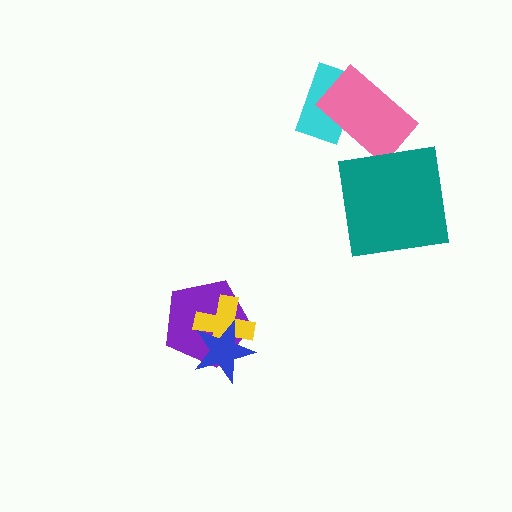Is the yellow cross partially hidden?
Yes, it is partially covered by another shape.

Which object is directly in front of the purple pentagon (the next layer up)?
The yellow cross is directly in front of the purple pentagon.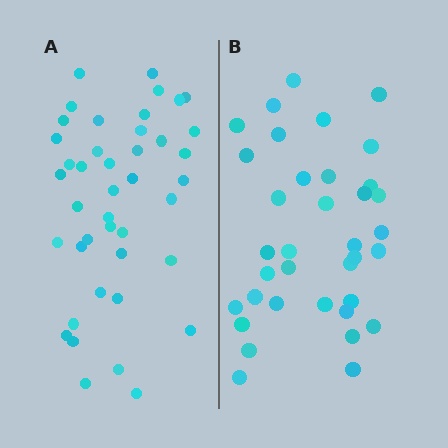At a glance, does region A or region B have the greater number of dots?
Region A (the left region) has more dots.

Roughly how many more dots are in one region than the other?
Region A has about 6 more dots than region B.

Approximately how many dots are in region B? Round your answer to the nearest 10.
About 40 dots. (The exact count is 36, which rounds to 40.)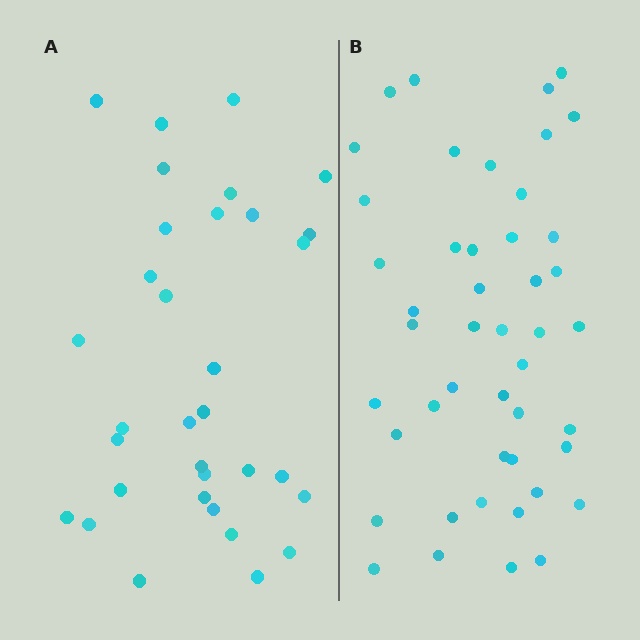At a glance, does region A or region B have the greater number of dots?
Region B (the right region) has more dots.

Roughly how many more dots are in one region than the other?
Region B has approximately 15 more dots than region A.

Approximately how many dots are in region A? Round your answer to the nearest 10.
About 30 dots. (The exact count is 33, which rounds to 30.)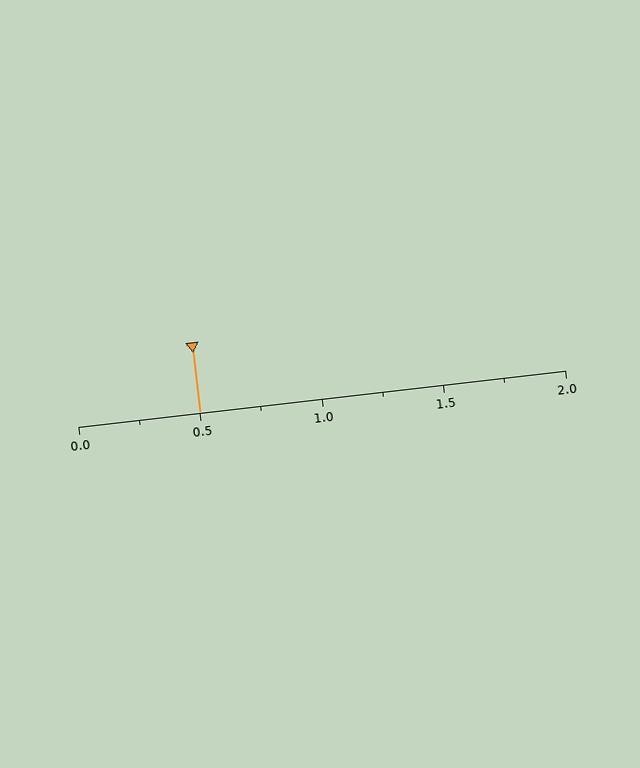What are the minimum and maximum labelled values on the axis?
The axis runs from 0.0 to 2.0.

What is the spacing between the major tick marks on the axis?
The major ticks are spaced 0.5 apart.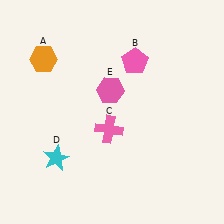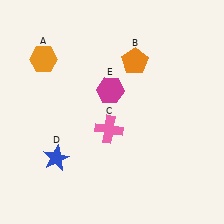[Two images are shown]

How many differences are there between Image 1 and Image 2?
There are 3 differences between the two images.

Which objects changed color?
B changed from pink to orange. D changed from cyan to blue. E changed from pink to magenta.